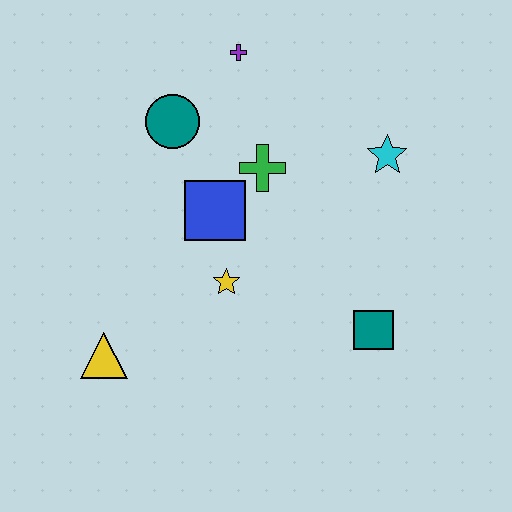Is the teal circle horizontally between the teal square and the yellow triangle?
Yes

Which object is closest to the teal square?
The yellow star is closest to the teal square.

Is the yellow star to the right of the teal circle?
Yes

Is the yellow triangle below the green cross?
Yes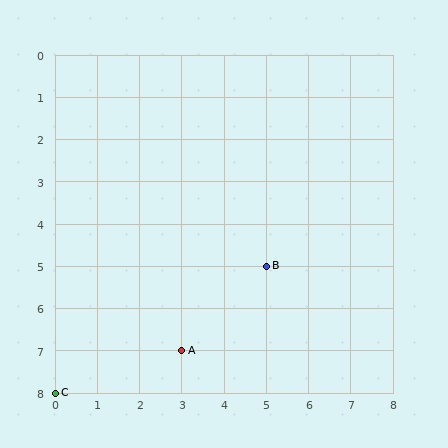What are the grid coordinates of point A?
Point A is at grid coordinates (3, 7).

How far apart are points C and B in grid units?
Points C and B are 5 columns and 3 rows apart (about 5.8 grid units diagonally).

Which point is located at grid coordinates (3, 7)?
Point A is at (3, 7).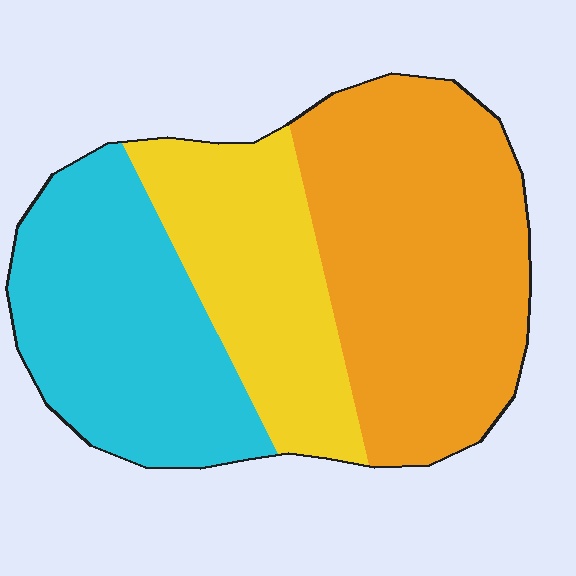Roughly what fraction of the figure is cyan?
Cyan takes up about one third (1/3) of the figure.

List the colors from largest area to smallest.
From largest to smallest: orange, cyan, yellow.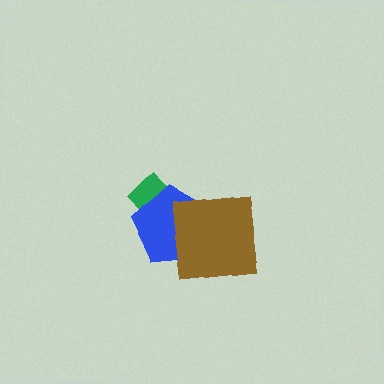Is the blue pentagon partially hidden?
Yes, it is partially covered by another shape.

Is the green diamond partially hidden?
Yes, it is partially covered by another shape.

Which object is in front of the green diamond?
The blue pentagon is in front of the green diamond.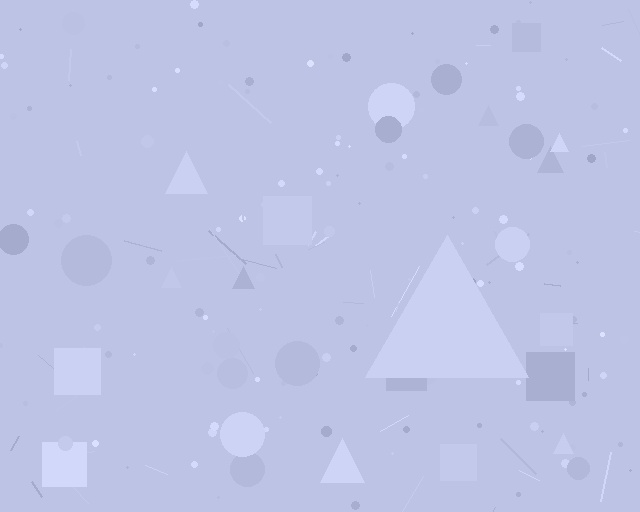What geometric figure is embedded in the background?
A triangle is embedded in the background.